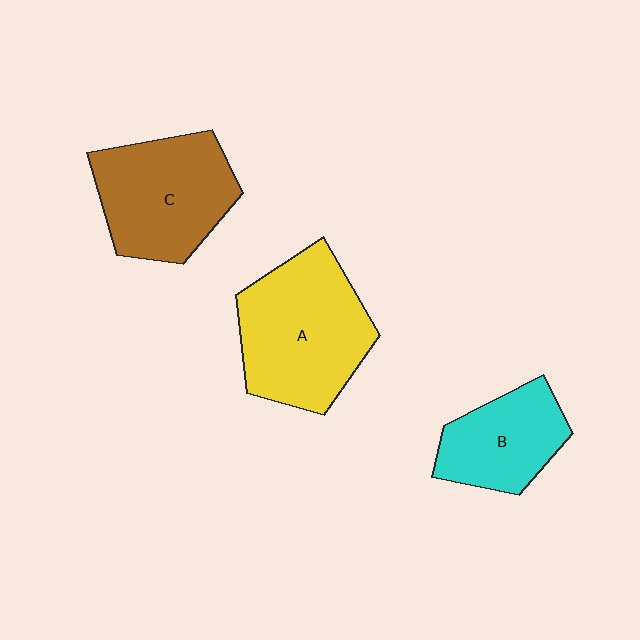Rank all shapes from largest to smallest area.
From largest to smallest: A (yellow), C (brown), B (cyan).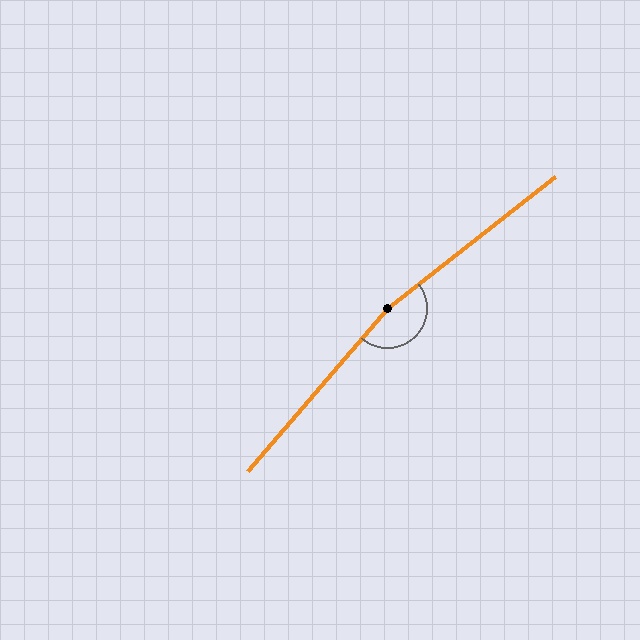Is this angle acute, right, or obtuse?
It is obtuse.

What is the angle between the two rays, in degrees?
Approximately 169 degrees.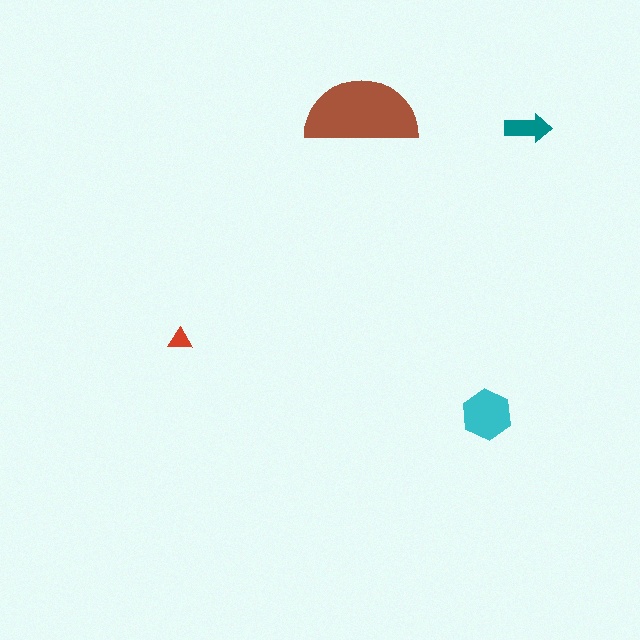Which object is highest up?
The brown semicircle is topmost.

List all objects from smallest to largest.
The red triangle, the teal arrow, the cyan hexagon, the brown semicircle.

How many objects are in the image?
There are 4 objects in the image.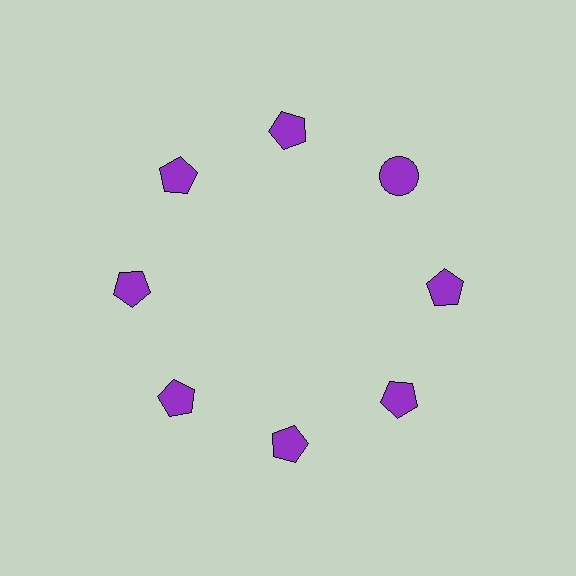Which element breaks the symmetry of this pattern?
The purple circle at roughly the 2 o'clock position breaks the symmetry. All other shapes are purple pentagons.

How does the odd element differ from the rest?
It has a different shape: circle instead of pentagon.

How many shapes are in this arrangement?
There are 8 shapes arranged in a ring pattern.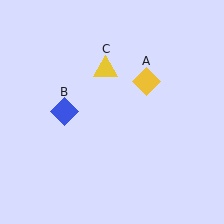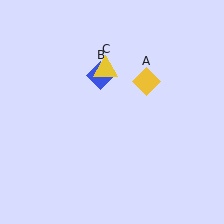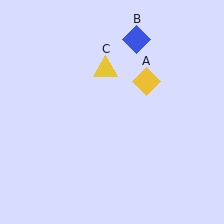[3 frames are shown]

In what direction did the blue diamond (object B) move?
The blue diamond (object B) moved up and to the right.